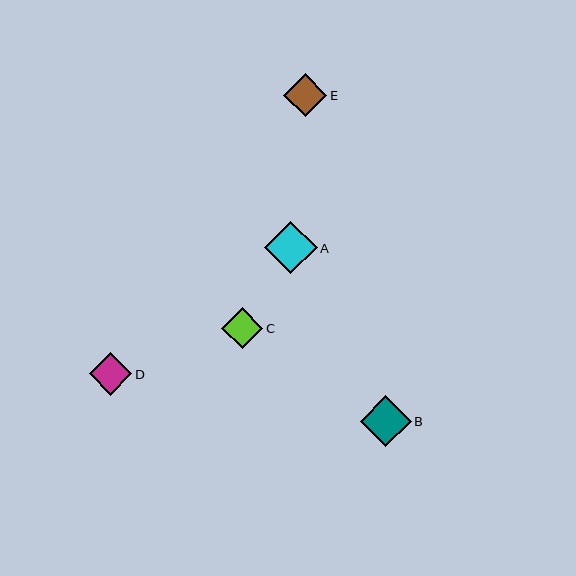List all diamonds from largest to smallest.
From largest to smallest: A, B, E, D, C.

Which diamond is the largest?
Diamond A is the largest with a size of approximately 53 pixels.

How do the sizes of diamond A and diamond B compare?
Diamond A and diamond B are approximately the same size.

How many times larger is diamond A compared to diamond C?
Diamond A is approximately 1.3 times the size of diamond C.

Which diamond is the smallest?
Diamond C is the smallest with a size of approximately 41 pixels.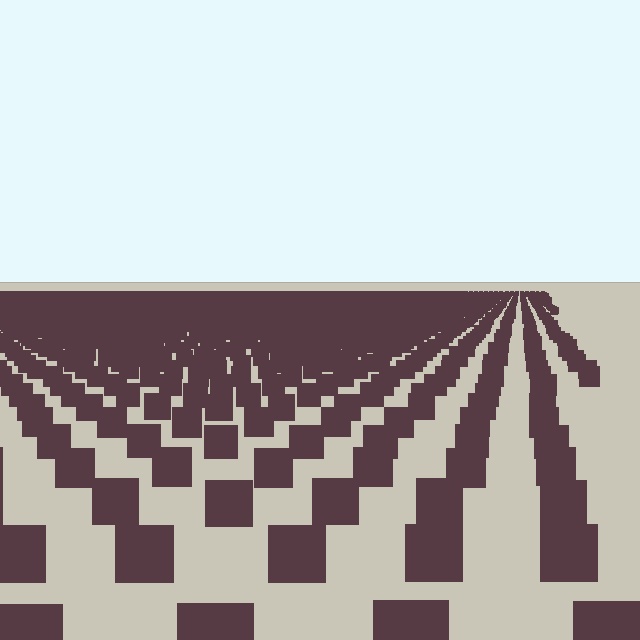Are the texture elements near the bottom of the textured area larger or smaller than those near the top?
Larger. Near the bottom, elements are closer to the viewer and appear at a bigger on-screen size.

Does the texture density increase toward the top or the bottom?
Density increases toward the top.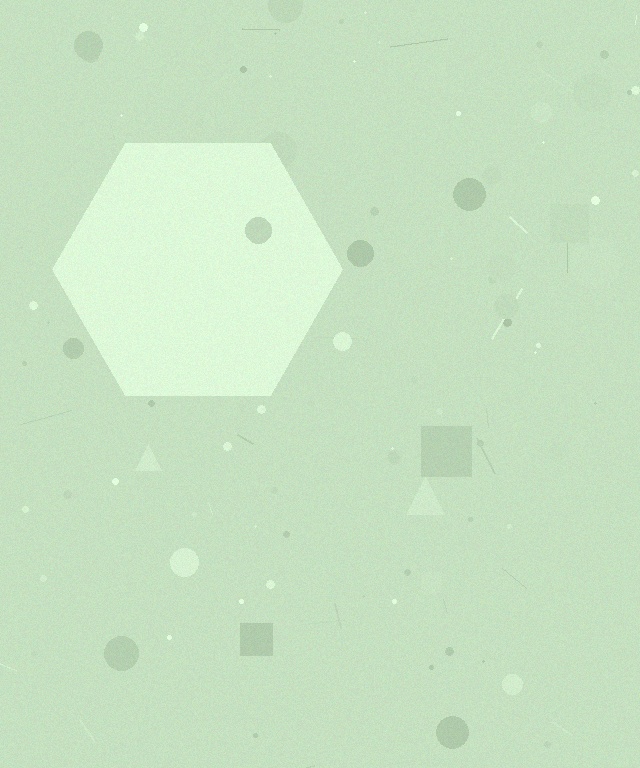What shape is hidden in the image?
A hexagon is hidden in the image.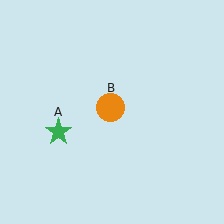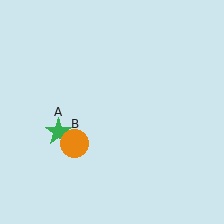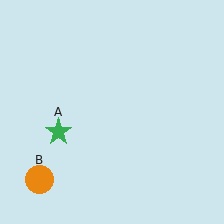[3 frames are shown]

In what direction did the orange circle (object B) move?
The orange circle (object B) moved down and to the left.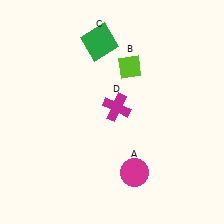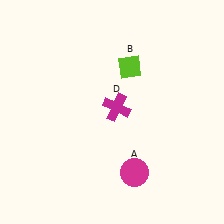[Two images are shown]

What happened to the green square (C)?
The green square (C) was removed in Image 2. It was in the top-left area of Image 1.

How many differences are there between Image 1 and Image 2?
There is 1 difference between the two images.